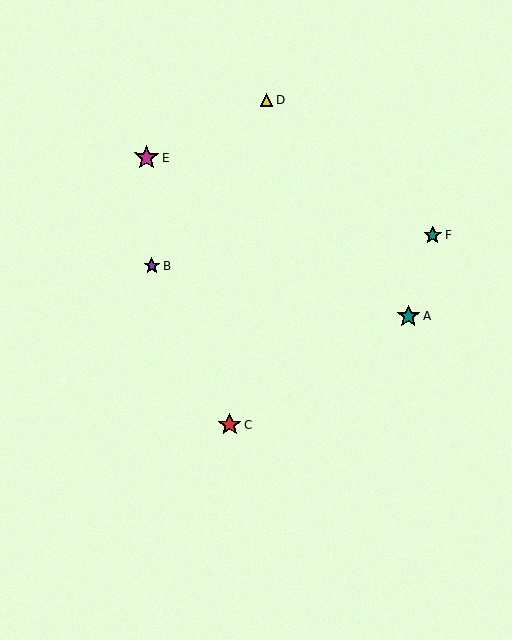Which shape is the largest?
The magenta star (labeled E) is the largest.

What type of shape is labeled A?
Shape A is a teal star.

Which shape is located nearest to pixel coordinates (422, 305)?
The teal star (labeled A) at (408, 316) is nearest to that location.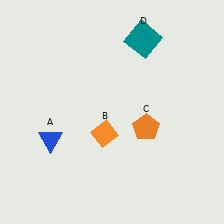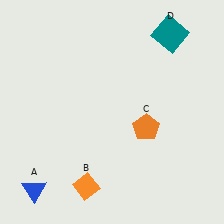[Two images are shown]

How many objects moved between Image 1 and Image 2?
3 objects moved between the two images.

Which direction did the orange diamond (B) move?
The orange diamond (B) moved down.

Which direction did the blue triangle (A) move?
The blue triangle (A) moved down.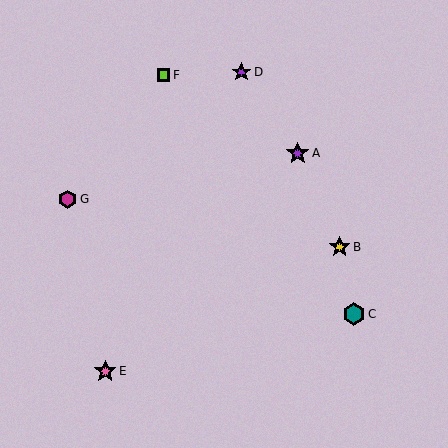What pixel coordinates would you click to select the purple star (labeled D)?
Click at (241, 72) to select the purple star D.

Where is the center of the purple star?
The center of the purple star is at (298, 153).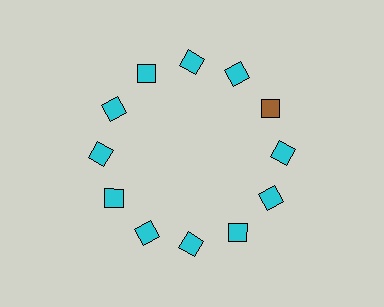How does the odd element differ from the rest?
It has a different color: brown instead of cyan.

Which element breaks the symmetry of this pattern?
The brown square at roughly the 2 o'clock position breaks the symmetry. All other shapes are cyan squares.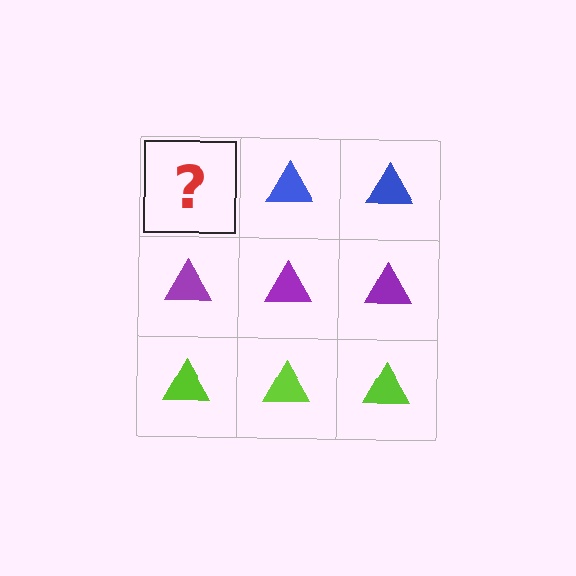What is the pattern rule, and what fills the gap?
The rule is that each row has a consistent color. The gap should be filled with a blue triangle.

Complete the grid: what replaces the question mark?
The question mark should be replaced with a blue triangle.